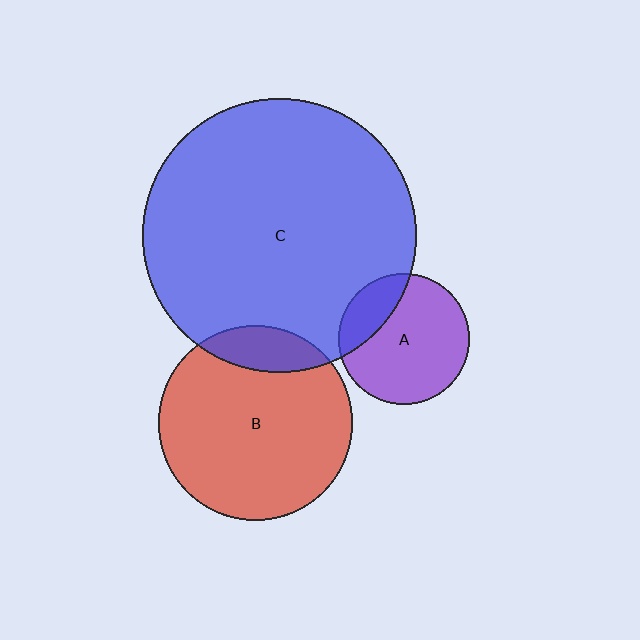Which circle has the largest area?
Circle C (blue).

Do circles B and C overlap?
Yes.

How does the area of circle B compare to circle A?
Approximately 2.2 times.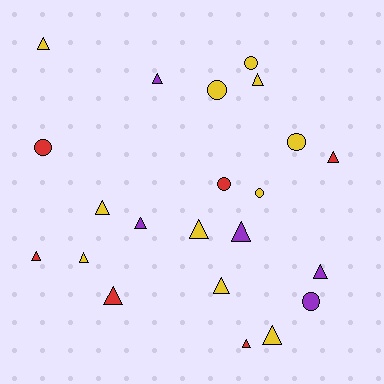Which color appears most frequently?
Yellow, with 11 objects.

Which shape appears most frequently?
Triangle, with 15 objects.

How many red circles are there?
There are 2 red circles.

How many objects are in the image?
There are 22 objects.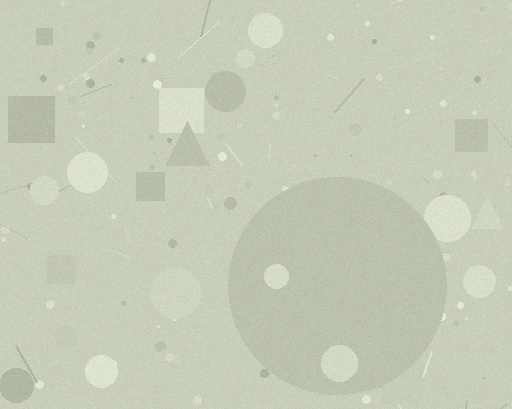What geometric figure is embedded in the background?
A circle is embedded in the background.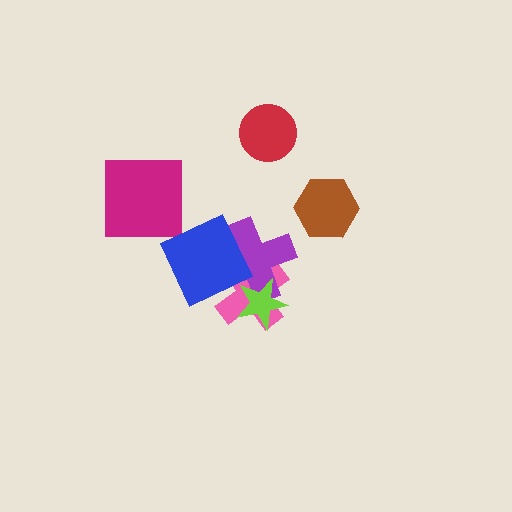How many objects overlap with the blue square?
2 objects overlap with the blue square.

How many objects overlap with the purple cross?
3 objects overlap with the purple cross.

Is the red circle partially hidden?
No, no other shape covers it.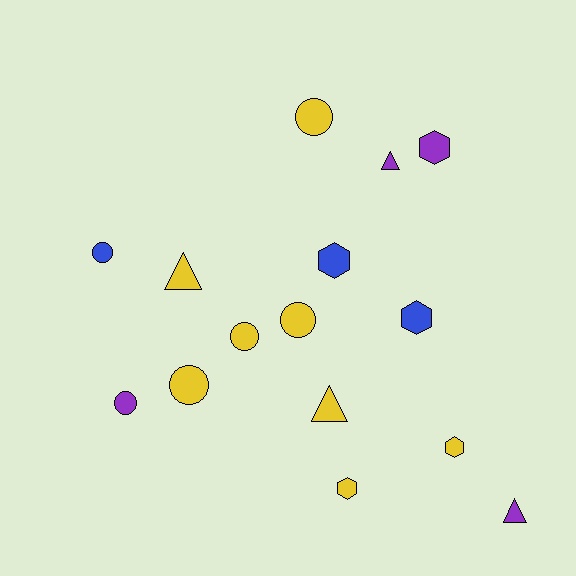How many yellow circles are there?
There are 4 yellow circles.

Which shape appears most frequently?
Circle, with 6 objects.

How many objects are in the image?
There are 15 objects.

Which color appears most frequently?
Yellow, with 8 objects.